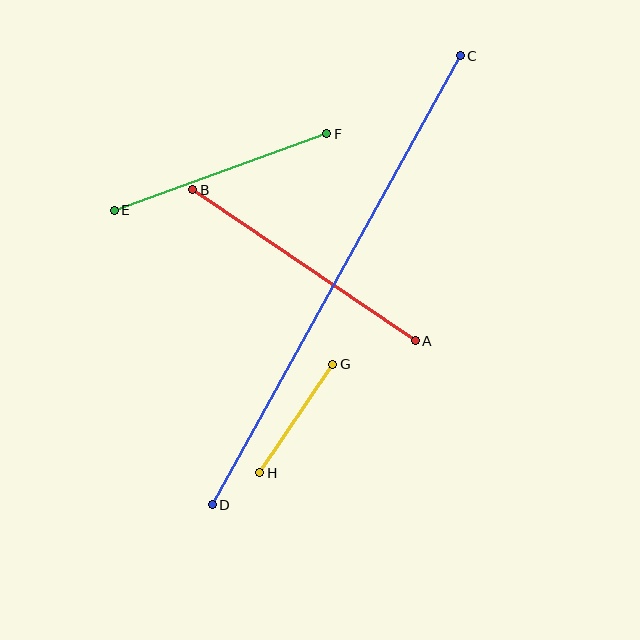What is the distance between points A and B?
The distance is approximately 269 pixels.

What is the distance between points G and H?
The distance is approximately 131 pixels.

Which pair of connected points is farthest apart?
Points C and D are farthest apart.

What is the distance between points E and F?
The distance is approximately 226 pixels.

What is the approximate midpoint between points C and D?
The midpoint is at approximately (336, 280) pixels.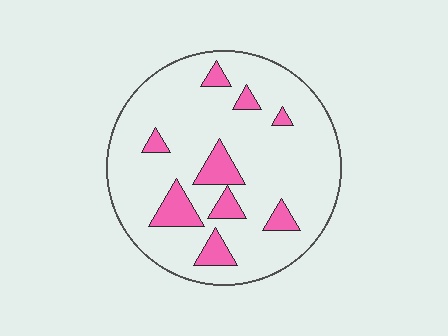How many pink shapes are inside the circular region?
9.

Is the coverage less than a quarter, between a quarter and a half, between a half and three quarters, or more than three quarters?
Less than a quarter.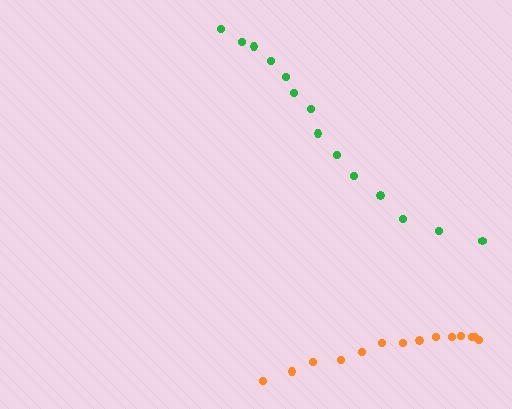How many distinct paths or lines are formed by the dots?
There are 2 distinct paths.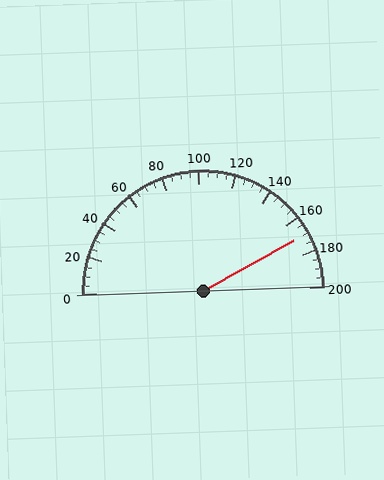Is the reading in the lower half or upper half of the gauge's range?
The reading is in the upper half of the range (0 to 200).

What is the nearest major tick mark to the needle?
The nearest major tick mark is 160.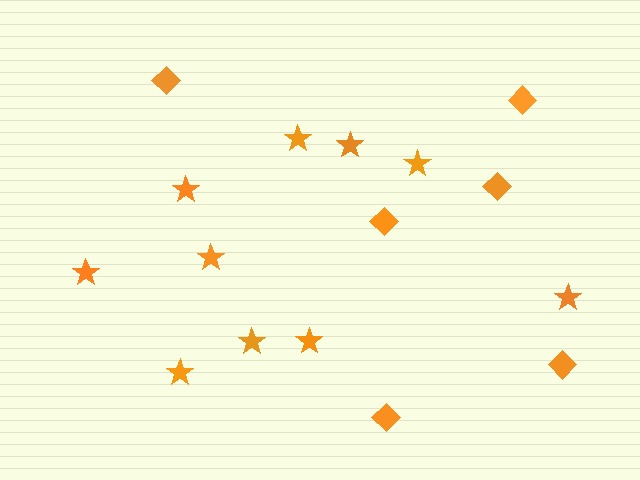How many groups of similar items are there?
There are 2 groups: one group of stars (10) and one group of diamonds (6).